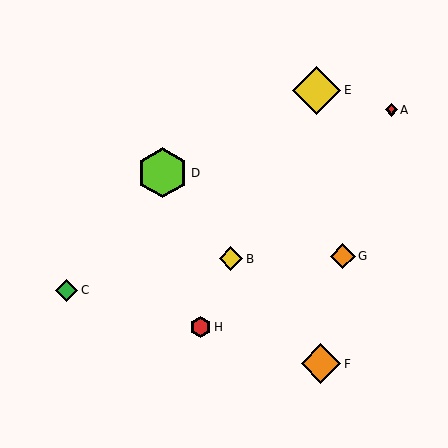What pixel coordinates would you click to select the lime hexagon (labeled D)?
Click at (163, 173) to select the lime hexagon D.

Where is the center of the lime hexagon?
The center of the lime hexagon is at (163, 173).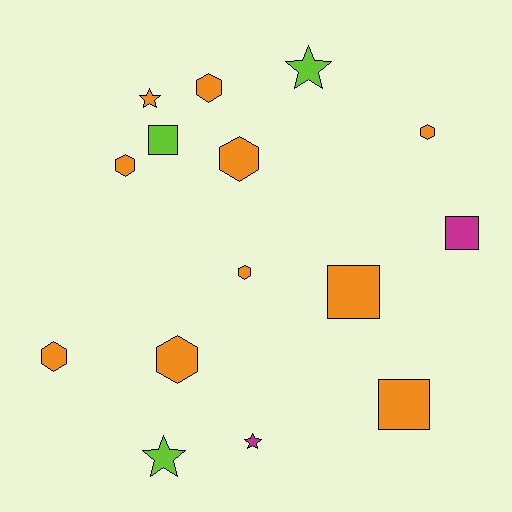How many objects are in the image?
There are 15 objects.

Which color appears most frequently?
Orange, with 10 objects.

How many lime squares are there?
There is 1 lime square.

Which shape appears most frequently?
Hexagon, with 7 objects.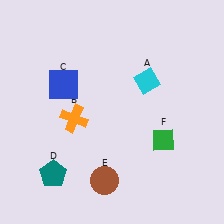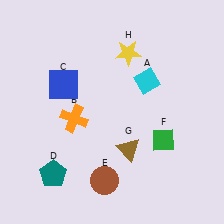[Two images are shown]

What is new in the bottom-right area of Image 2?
A brown triangle (G) was added in the bottom-right area of Image 2.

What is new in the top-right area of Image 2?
A yellow star (H) was added in the top-right area of Image 2.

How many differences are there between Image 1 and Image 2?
There are 2 differences between the two images.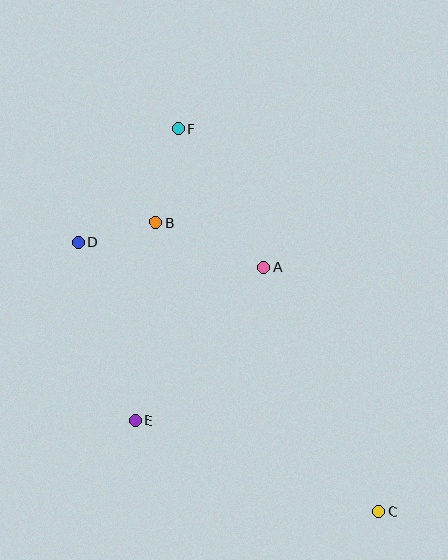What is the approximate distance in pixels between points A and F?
The distance between A and F is approximately 163 pixels.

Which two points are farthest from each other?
Points C and F are farthest from each other.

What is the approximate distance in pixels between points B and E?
The distance between B and E is approximately 199 pixels.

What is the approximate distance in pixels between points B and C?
The distance between B and C is approximately 365 pixels.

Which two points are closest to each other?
Points B and D are closest to each other.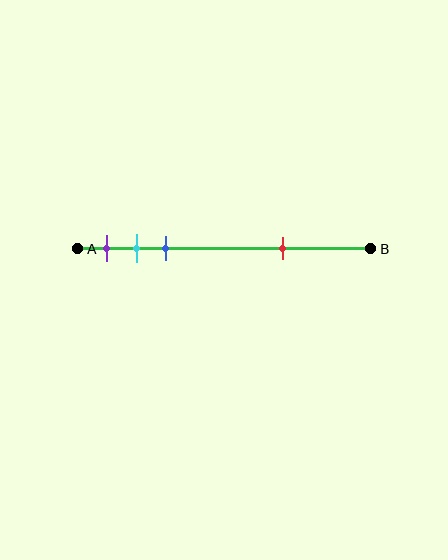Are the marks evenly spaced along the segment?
No, the marks are not evenly spaced.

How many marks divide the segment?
There are 4 marks dividing the segment.